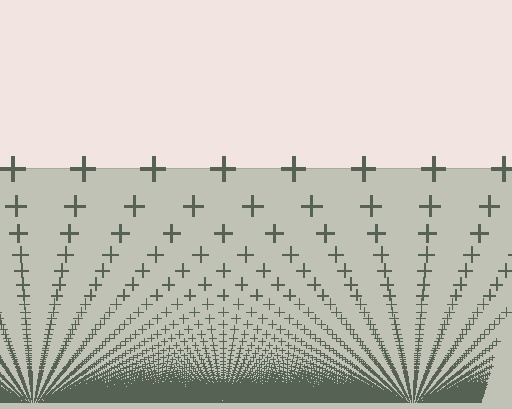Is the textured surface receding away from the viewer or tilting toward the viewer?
The surface appears to tilt toward the viewer. Texture elements get larger and sparser toward the top.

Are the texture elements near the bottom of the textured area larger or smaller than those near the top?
Smaller. The gradient is inverted — elements near the bottom are smaller and denser.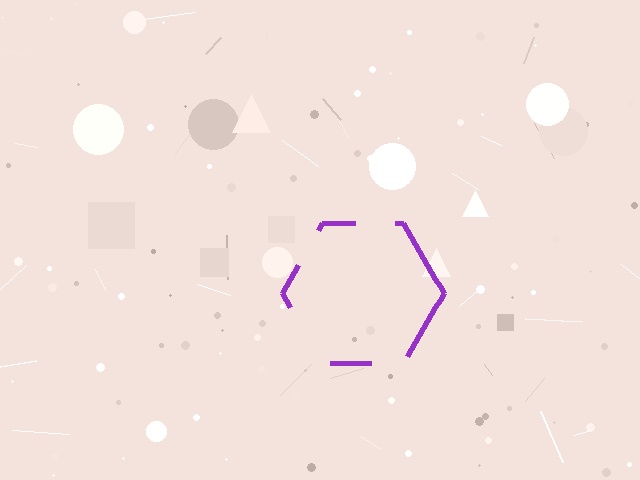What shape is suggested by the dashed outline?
The dashed outline suggests a hexagon.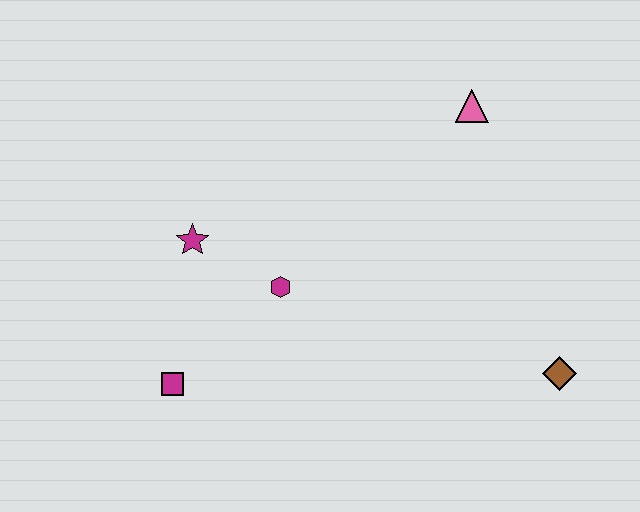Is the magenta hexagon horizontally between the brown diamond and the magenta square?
Yes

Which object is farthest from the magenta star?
The brown diamond is farthest from the magenta star.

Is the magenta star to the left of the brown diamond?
Yes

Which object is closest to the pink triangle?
The magenta hexagon is closest to the pink triangle.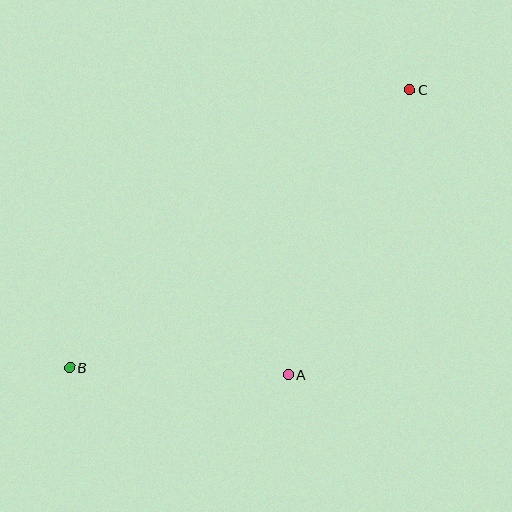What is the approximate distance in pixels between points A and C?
The distance between A and C is approximately 310 pixels.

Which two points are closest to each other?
Points A and B are closest to each other.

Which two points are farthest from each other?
Points B and C are farthest from each other.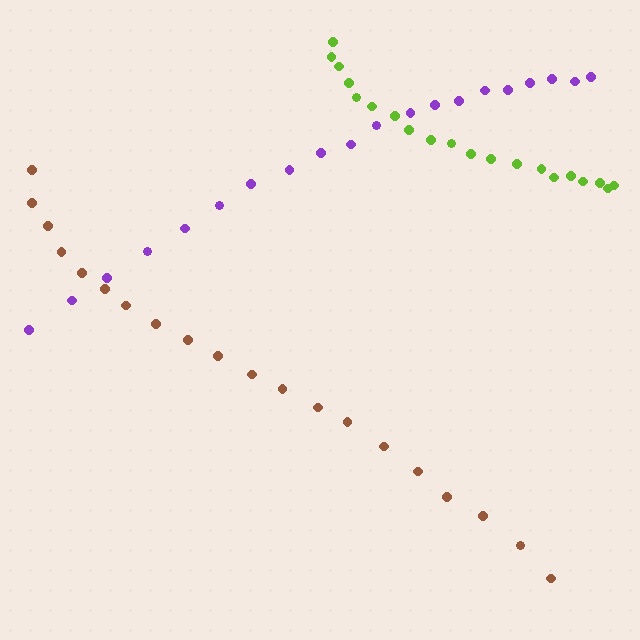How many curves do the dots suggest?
There are 3 distinct paths.